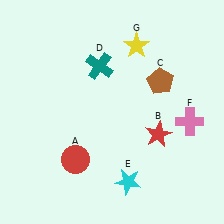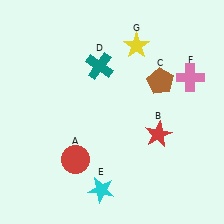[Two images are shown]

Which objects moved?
The objects that moved are: the cyan star (E), the pink cross (F).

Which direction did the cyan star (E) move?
The cyan star (E) moved left.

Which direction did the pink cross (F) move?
The pink cross (F) moved up.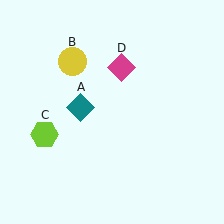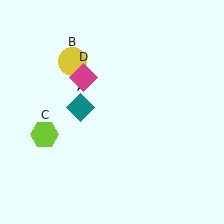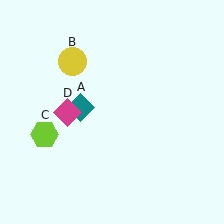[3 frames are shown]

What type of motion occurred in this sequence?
The magenta diamond (object D) rotated counterclockwise around the center of the scene.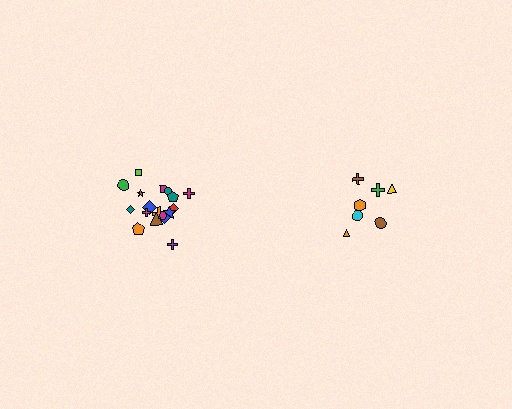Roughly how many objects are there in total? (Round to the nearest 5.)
Roughly 25 objects in total.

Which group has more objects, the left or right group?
The left group.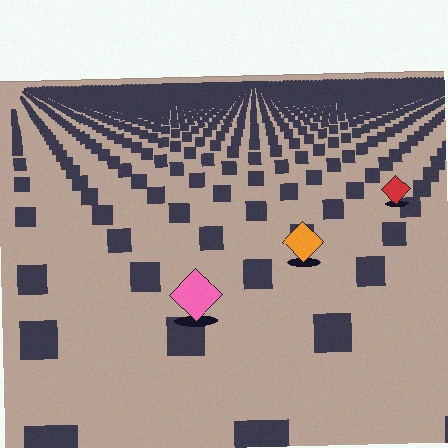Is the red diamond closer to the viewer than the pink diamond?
No. The pink diamond is closer — you can tell from the texture gradient: the ground texture is coarser near it.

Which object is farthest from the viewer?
The red diamond is farthest from the viewer. It appears smaller and the ground texture around it is denser.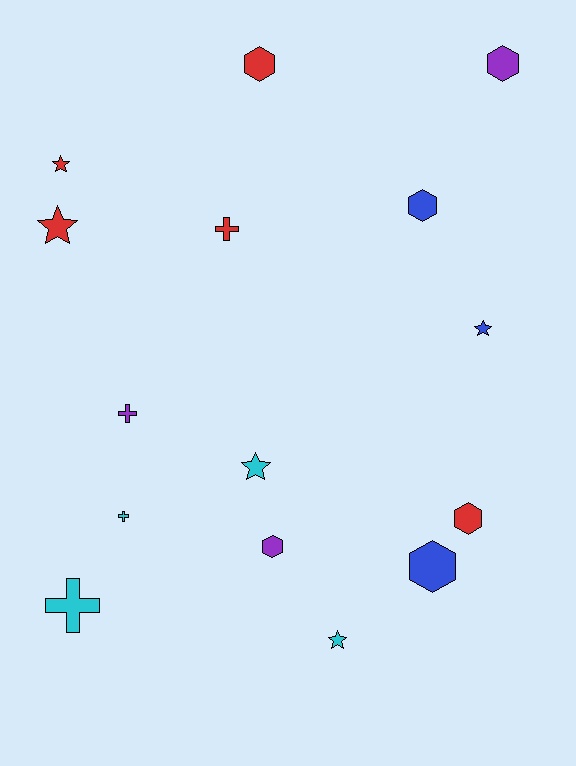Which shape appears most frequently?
Hexagon, with 6 objects.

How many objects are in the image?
There are 15 objects.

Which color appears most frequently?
Red, with 5 objects.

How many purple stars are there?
There are no purple stars.